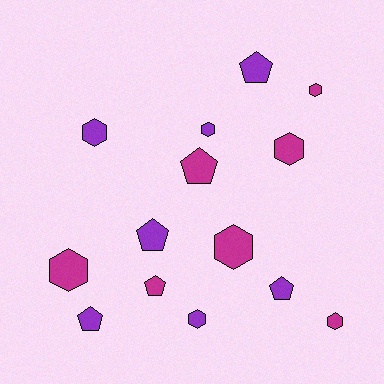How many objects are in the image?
There are 14 objects.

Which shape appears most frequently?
Hexagon, with 8 objects.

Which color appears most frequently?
Purple, with 7 objects.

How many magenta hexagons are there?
There are 5 magenta hexagons.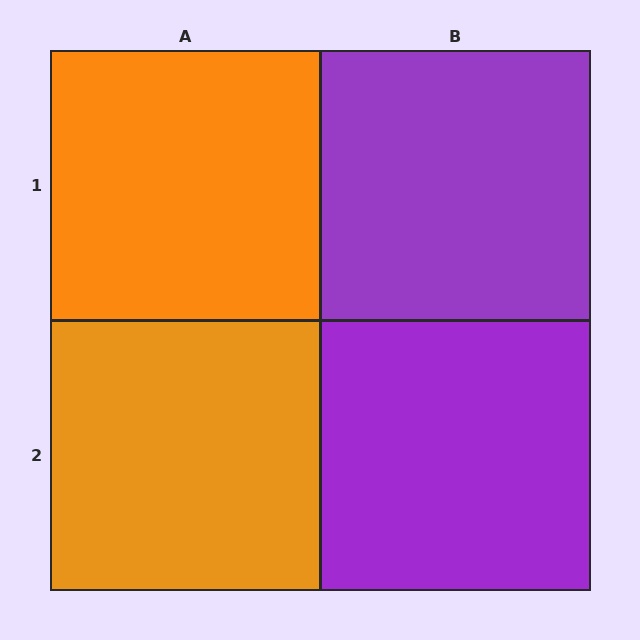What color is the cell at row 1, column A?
Orange.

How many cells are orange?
2 cells are orange.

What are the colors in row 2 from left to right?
Orange, purple.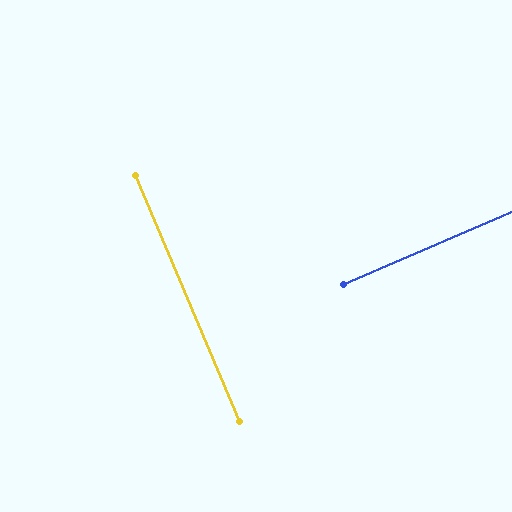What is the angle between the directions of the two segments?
Approximately 89 degrees.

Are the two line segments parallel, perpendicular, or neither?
Perpendicular — they meet at approximately 89°.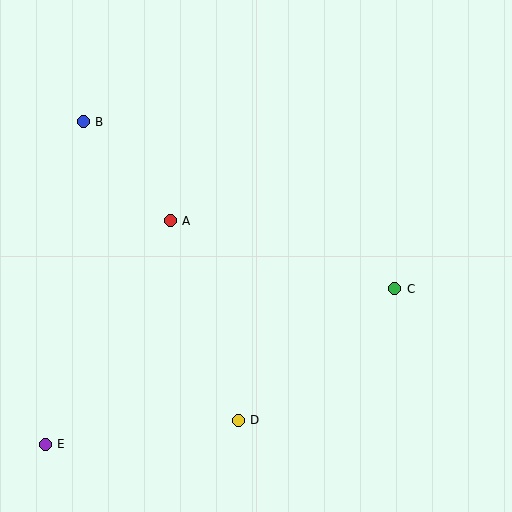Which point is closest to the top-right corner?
Point C is closest to the top-right corner.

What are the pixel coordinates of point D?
Point D is at (238, 420).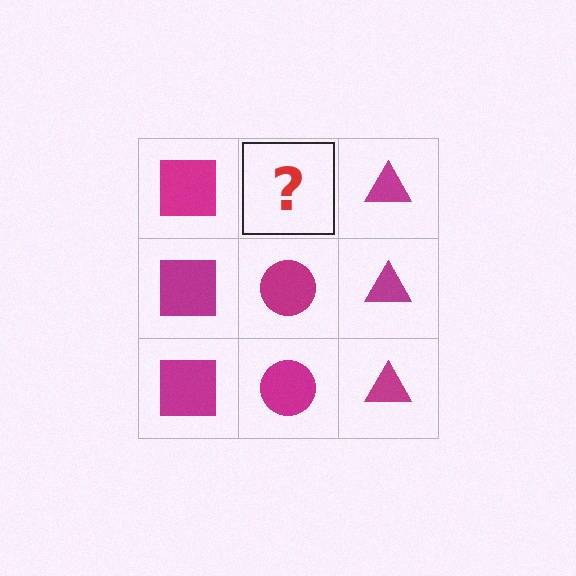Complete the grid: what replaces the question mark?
The question mark should be replaced with a magenta circle.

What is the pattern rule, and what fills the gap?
The rule is that each column has a consistent shape. The gap should be filled with a magenta circle.